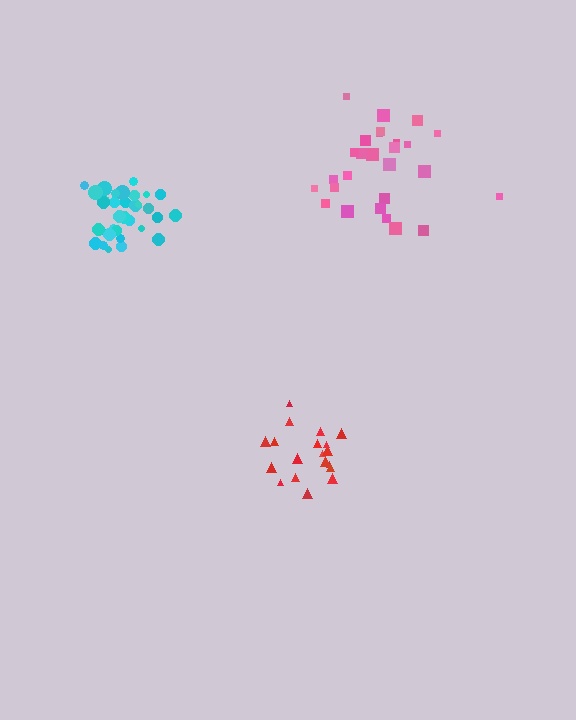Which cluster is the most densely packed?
Cyan.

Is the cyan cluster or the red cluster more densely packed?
Cyan.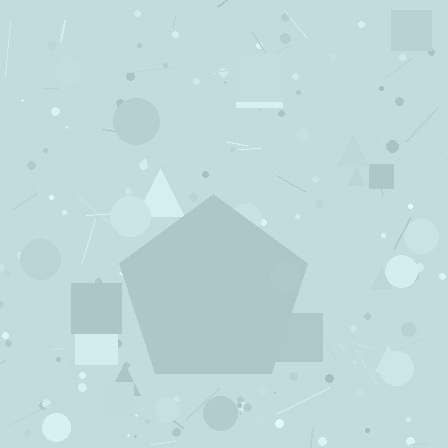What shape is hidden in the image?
A pentagon is hidden in the image.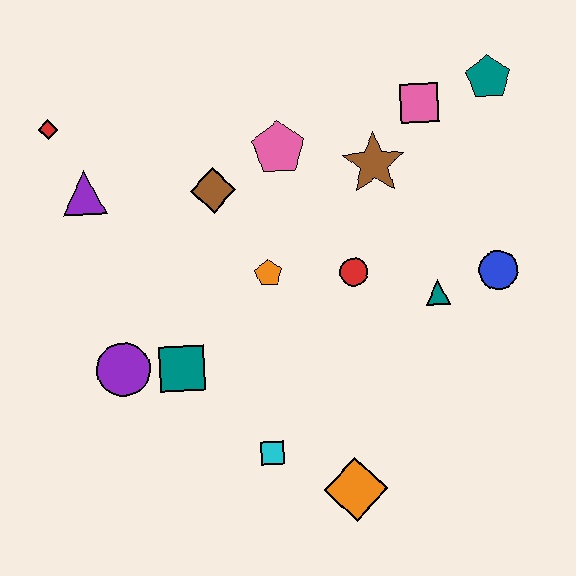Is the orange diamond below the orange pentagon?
Yes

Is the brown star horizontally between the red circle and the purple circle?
No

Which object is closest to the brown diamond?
The pink pentagon is closest to the brown diamond.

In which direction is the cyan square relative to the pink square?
The cyan square is below the pink square.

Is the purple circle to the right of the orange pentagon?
No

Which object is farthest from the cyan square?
The teal pentagon is farthest from the cyan square.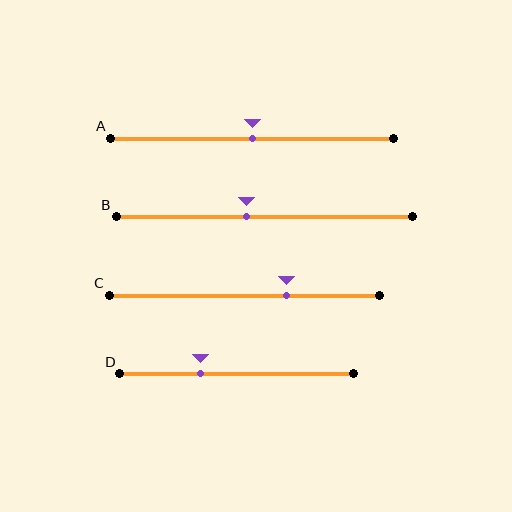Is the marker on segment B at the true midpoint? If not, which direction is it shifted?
No, the marker on segment B is shifted to the left by about 6% of the segment length.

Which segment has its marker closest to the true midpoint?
Segment A has its marker closest to the true midpoint.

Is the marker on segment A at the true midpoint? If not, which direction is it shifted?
Yes, the marker on segment A is at the true midpoint.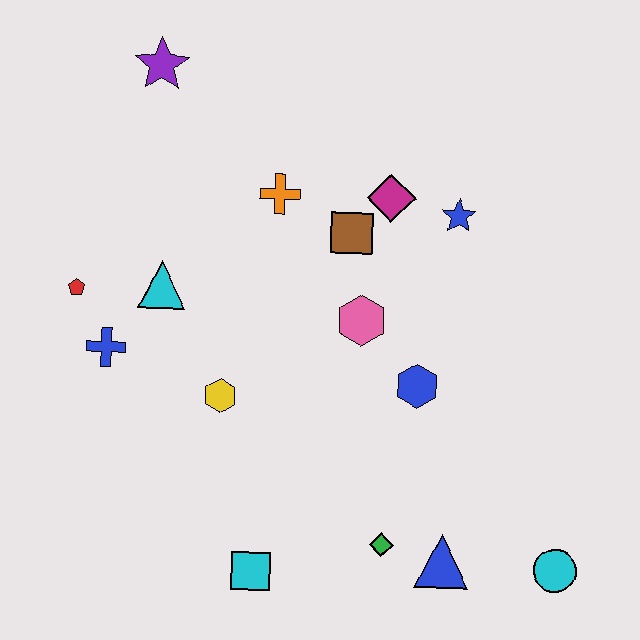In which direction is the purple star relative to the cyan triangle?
The purple star is above the cyan triangle.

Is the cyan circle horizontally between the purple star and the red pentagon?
No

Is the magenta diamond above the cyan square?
Yes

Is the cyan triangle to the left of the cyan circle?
Yes